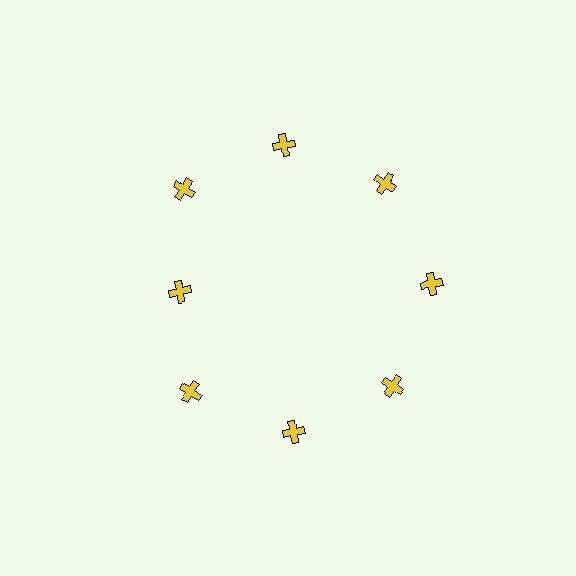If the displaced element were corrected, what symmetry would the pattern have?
It would have 8-fold rotational symmetry — the pattern would map onto itself every 45 degrees.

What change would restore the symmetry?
The symmetry would be restored by moving it outward, back onto the ring so that all 8 crosses sit at equal angles and equal distance from the center.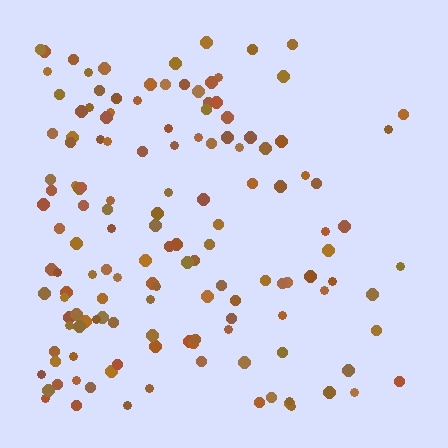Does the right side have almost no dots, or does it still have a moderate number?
Still a moderate number, just noticeably fewer than the left.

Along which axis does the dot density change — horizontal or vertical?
Horizontal.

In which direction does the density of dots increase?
From right to left, with the left side densest.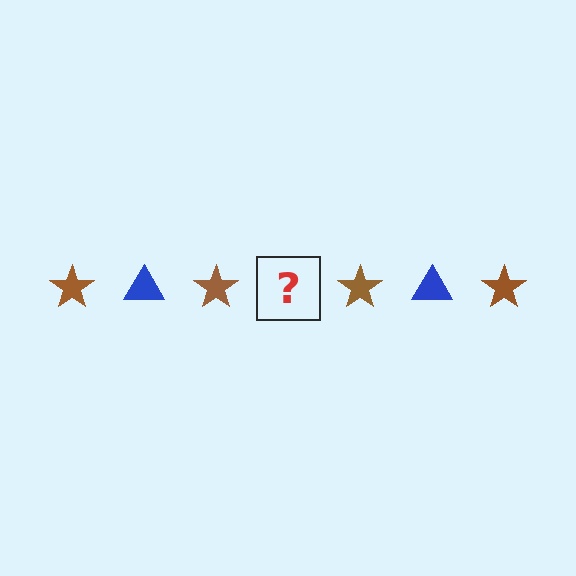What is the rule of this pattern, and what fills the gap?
The rule is that the pattern alternates between brown star and blue triangle. The gap should be filled with a blue triangle.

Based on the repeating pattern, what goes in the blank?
The blank should be a blue triangle.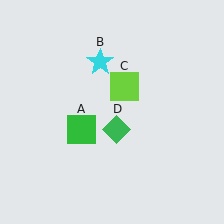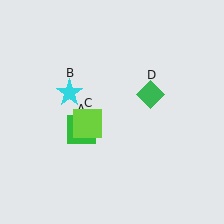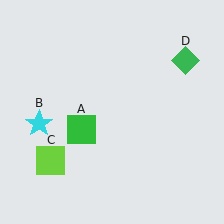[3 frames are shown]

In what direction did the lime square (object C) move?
The lime square (object C) moved down and to the left.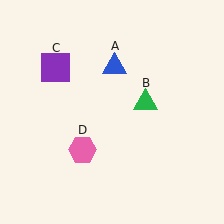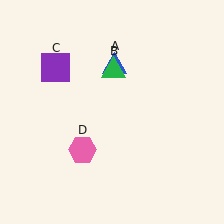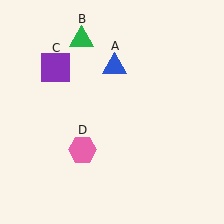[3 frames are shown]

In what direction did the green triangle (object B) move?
The green triangle (object B) moved up and to the left.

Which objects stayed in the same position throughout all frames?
Blue triangle (object A) and purple square (object C) and pink hexagon (object D) remained stationary.